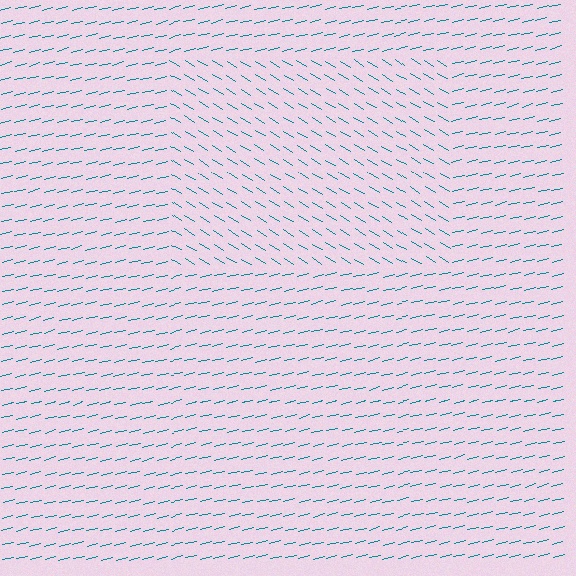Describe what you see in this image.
The image is filled with small teal line segments. A rectangle region in the image has lines oriented differently from the surrounding lines, creating a visible texture boundary.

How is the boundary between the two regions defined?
The boundary is defined purely by a change in line orientation (approximately 45 degrees difference). All lines are the same color and thickness.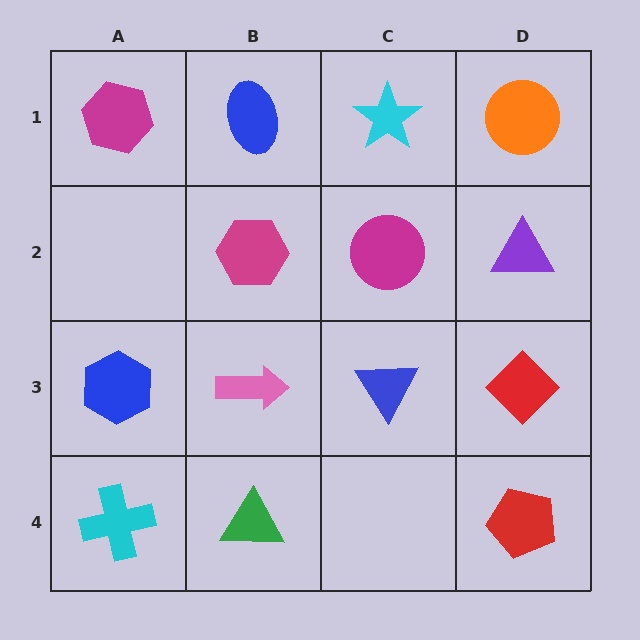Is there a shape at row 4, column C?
No, that cell is empty.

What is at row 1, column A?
A magenta hexagon.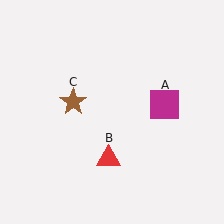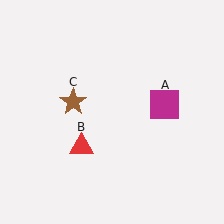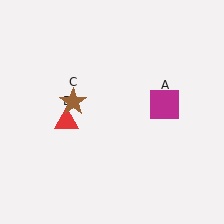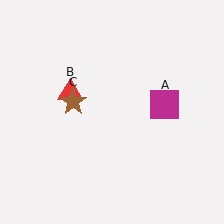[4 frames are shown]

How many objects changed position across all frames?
1 object changed position: red triangle (object B).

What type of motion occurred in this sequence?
The red triangle (object B) rotated clockwise around the center of the scene.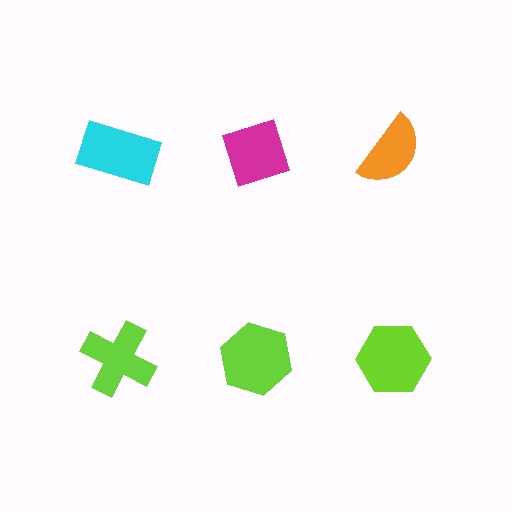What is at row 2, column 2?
A lime hexagon.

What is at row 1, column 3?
An orange semicircle.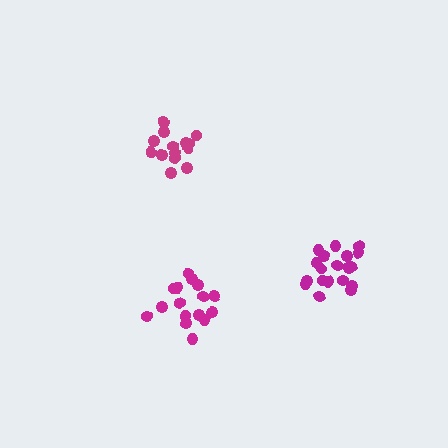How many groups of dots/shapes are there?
There are 3 groups.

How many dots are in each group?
Group 1: 19 dots, Group 2: 16 dots, Group 3: 14 dots (49 total).